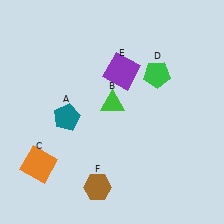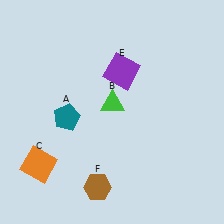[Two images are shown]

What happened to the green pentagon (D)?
The green pentagon (D) was removed in Image 2. It was in the top-right area of Image 1.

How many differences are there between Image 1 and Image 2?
There is 1 difference between the two images.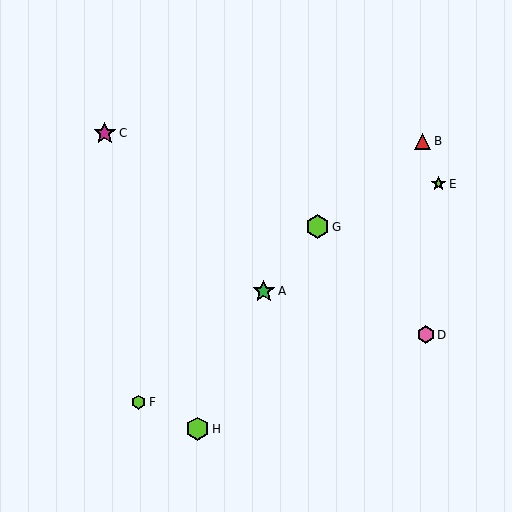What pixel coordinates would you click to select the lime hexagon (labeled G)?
Click at (318, 227) to select the lime hexagon G.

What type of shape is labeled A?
Shape A is a green star.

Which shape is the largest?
The lime hexagon (labeled G) is the largest.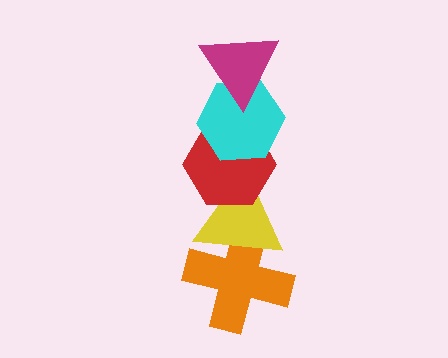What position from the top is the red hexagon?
The red hexagon is 3rd from the top.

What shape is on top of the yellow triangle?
The red hexagon is on top of the yellow triangle.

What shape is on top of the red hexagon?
The cyan hexagon is on top of the red hexagon.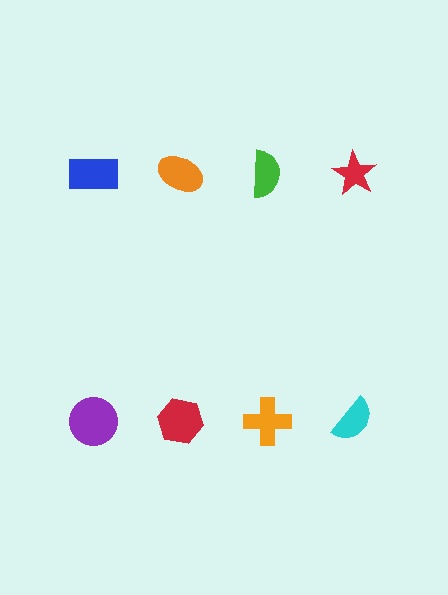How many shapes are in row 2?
4 shapes.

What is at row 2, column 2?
A red hexagon.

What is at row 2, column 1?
A purple circle.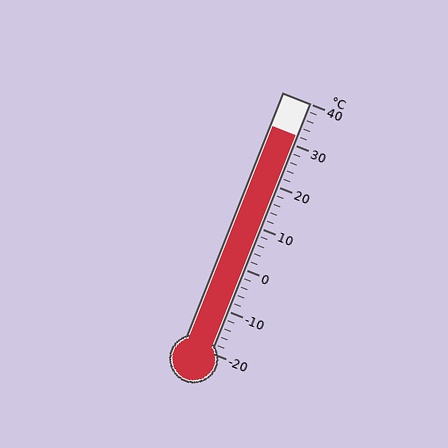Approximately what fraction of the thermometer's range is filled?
The thermometer is filled to approximately 85% of its range.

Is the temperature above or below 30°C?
The temperature is above 30°C.